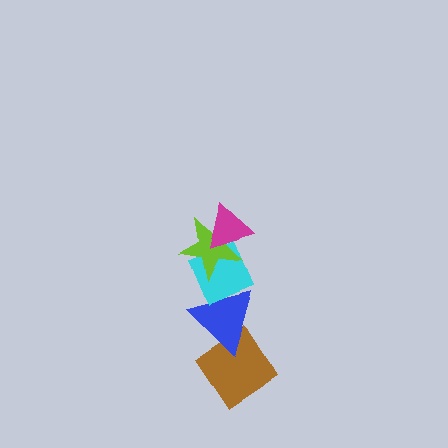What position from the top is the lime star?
The lime star is 2nd from the top.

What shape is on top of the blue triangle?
The cyan diamond is on top of the blue triangle.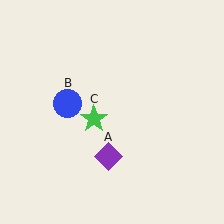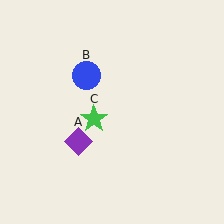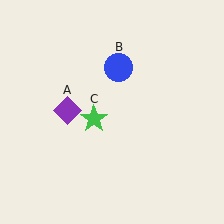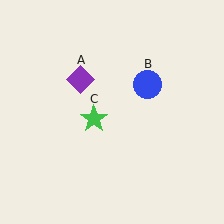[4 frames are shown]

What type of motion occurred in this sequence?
The purple diamond (object A), blue circle (object B) rotated clockwise around the center of the scene.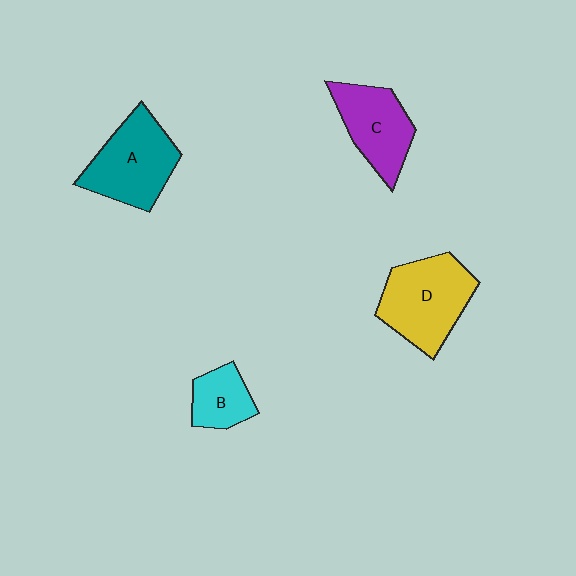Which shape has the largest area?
Shape D (yellow).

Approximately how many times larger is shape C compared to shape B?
Approximately 1.6 times.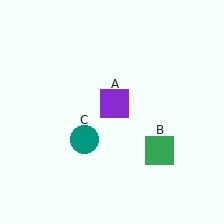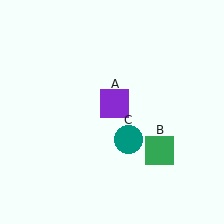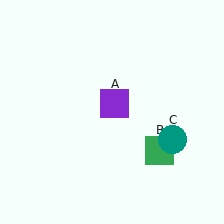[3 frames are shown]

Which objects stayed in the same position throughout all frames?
Purple square (object A) and green square (object B) remained stationary.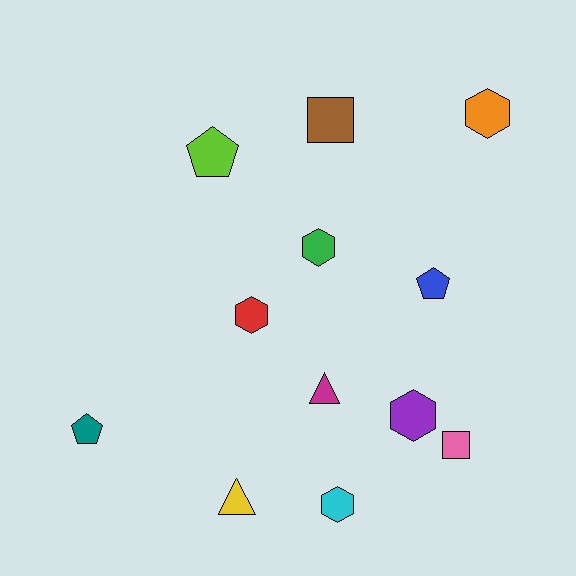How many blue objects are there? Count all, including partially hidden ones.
There is 1 blue object.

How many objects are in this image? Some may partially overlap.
There are 12 objects.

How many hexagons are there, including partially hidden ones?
There are 5 hexagons.